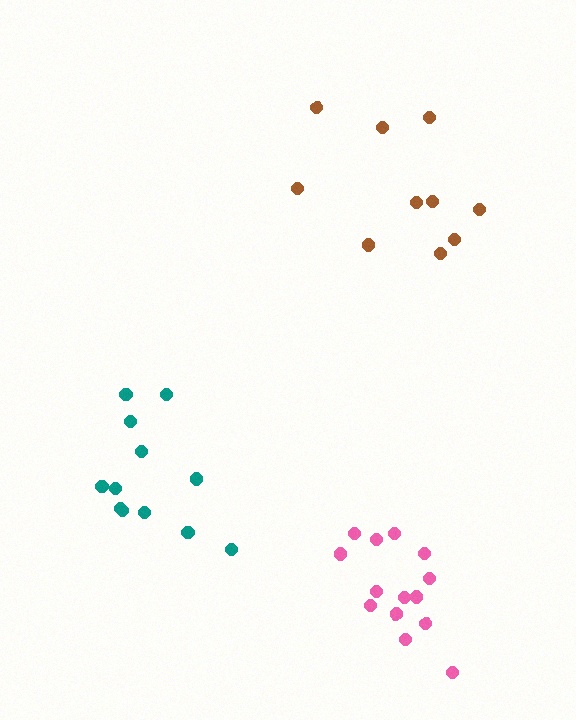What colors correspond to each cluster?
The clusters are colored: teal, brown, pink.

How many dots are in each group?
Group 1: 12 dots, Group 2: 10 dots, Group 3: 14 dots (36 total).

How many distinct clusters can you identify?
There are 3 distinct clusters.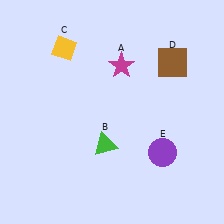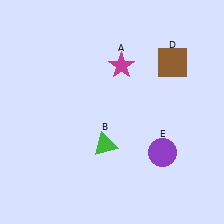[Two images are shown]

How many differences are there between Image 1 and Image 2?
There is 1 difference between the two images.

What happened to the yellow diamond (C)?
The yellow diamond (C) was removed in Image 2. It was in the top-left area of Image 1.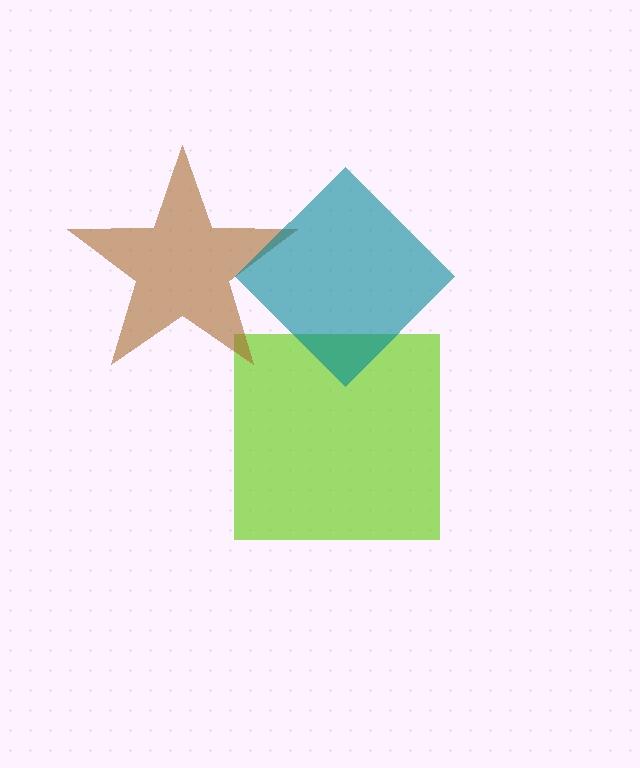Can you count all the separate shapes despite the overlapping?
Yes, there are 3 separate shapes.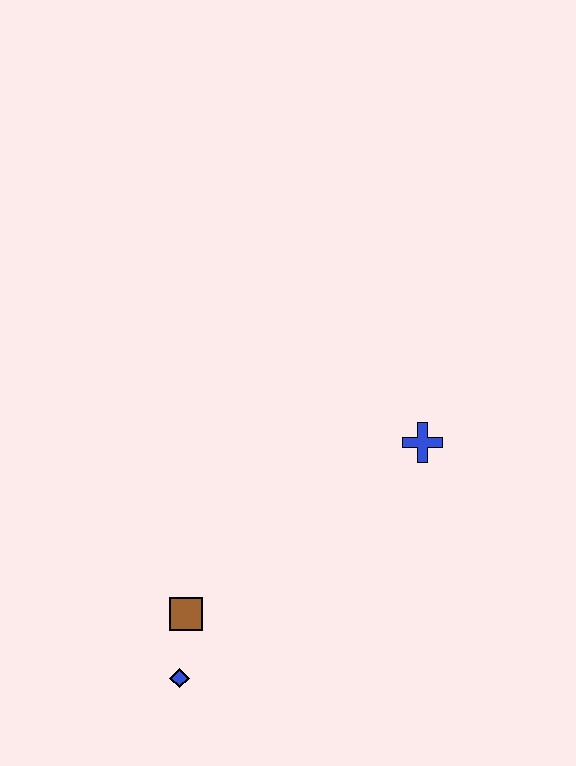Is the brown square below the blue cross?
Yes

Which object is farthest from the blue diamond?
The blue cross is farthest from the blue diamond.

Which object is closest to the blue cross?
The brown square is closest to the blue cross.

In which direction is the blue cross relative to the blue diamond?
The blue cross is to the right of the blue diamond.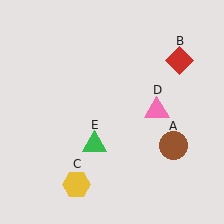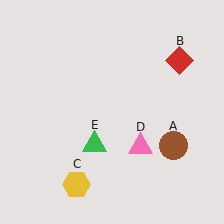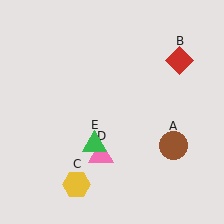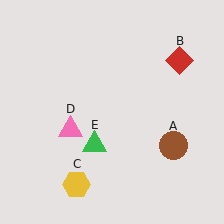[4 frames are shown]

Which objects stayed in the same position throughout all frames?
Brown circle (object A) and red diamond (object B) and yellow hexagon (object C) and green triangle (object E) remained stationary.